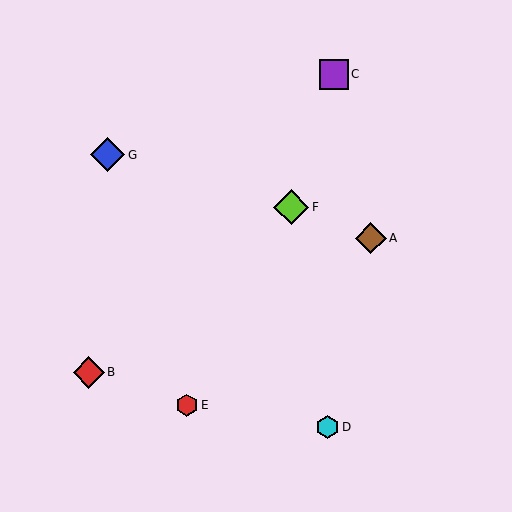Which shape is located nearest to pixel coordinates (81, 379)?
The red diamond (labeled B) at (89, 372) is nearest to that location.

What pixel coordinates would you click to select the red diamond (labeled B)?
Click at (89, 372) to select the red diamond B.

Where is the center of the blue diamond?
The center of the blue diamond is at (108, 155).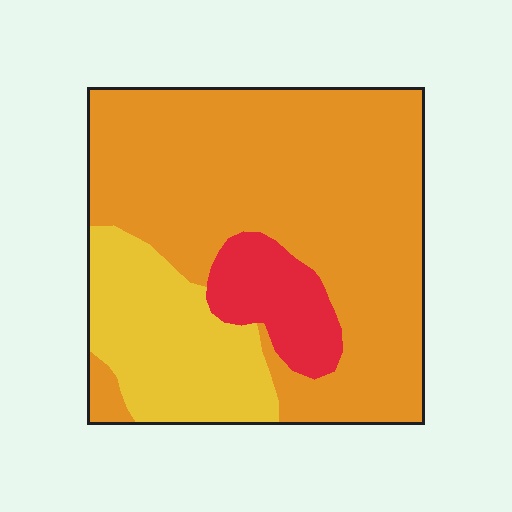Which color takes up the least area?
Red, at roughly 10%.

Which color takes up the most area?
Orange, at roughly 65%.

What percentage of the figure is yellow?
Yellow covers 22% of the figure.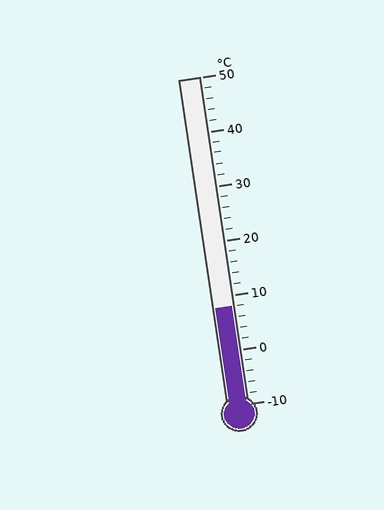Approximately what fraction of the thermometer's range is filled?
The thermometer is filled to approximately 30% of its range.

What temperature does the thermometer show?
The thermometer shows approximately 8°C.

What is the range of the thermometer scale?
The thermometer scale ranges from -10°C to 50°C.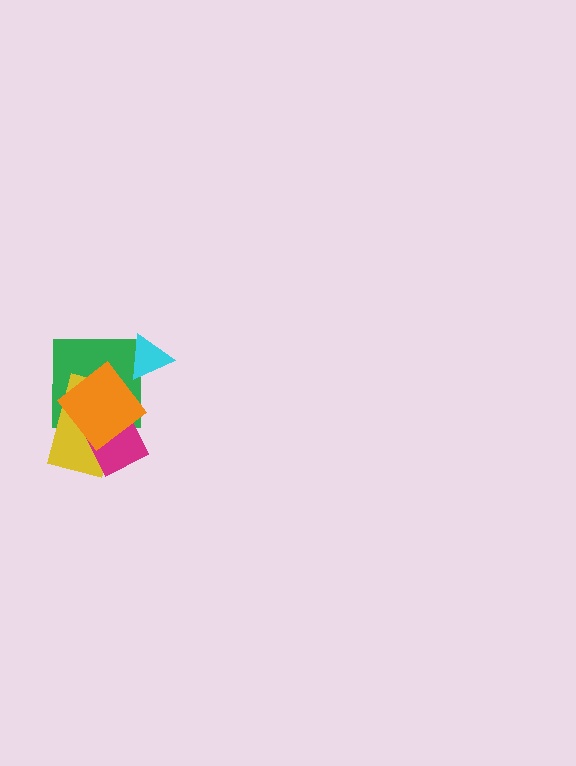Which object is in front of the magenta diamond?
The orange diamond is in front of the magenta diamond.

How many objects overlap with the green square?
4 objects overlap with the green square.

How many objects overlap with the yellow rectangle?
3 objects overlap with the yellow rectangle.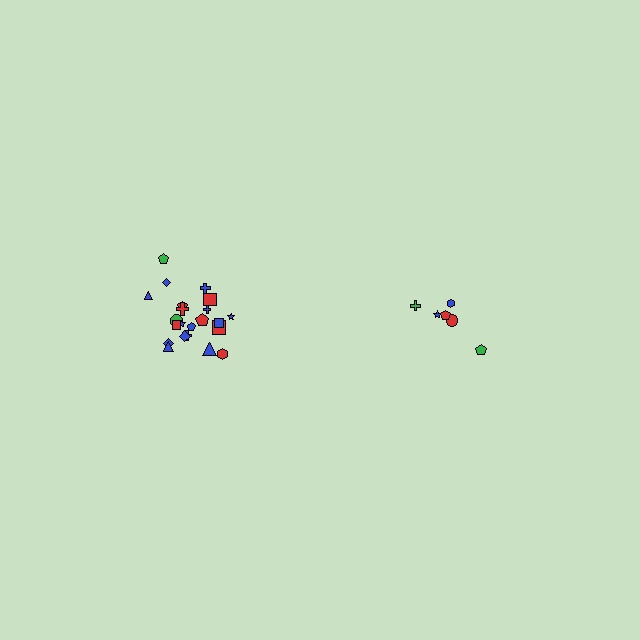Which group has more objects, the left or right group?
The left group.